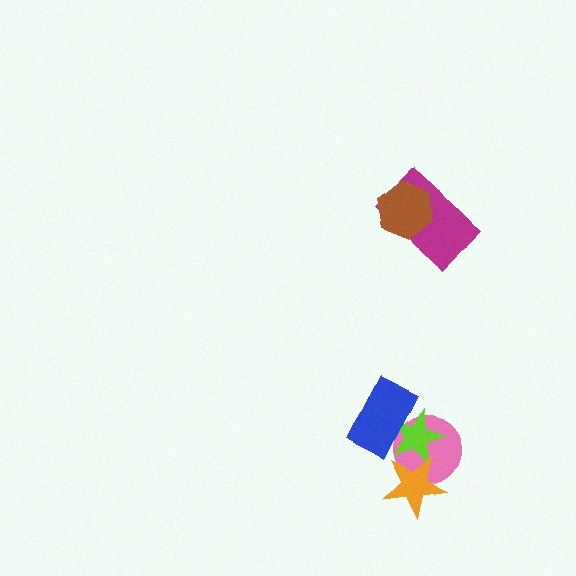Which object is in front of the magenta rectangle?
The brown hexagon is in front of the magenta rectangle.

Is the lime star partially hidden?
Yes, it is partially covered by another shape.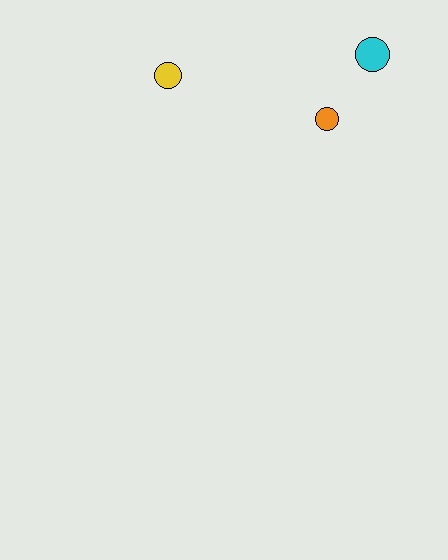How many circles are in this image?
There are 3 circles.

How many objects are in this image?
There are 3 objects.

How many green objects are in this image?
There are no green objects.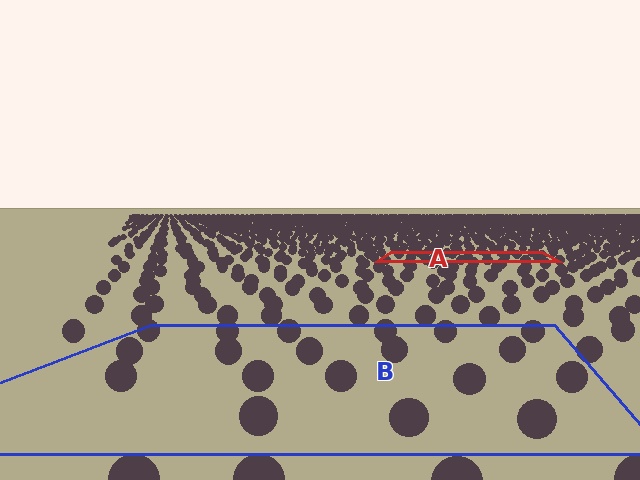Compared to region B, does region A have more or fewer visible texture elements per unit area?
Region A has more texture elements per unit area — they are packed more densely because it is farther away.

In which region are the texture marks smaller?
The texture marks are smaller in region A, because it is farther away.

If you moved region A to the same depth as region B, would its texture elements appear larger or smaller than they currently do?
They would appear larger. At a closer depth, the same texture elements are projected at a bigger on-screen size.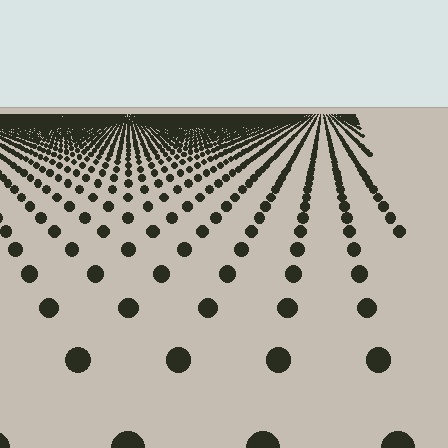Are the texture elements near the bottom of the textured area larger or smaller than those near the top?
Larger. Near the bottom, elements are closer to the viewer and appear at a bigger on-screen size.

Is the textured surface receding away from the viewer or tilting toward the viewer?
The surface is receding away from the viewer. Texture elements get smaller and denser toward the top.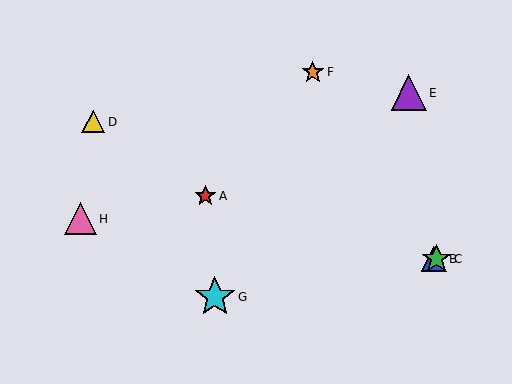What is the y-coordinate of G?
Object G is at y≈297.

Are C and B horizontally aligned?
Yes, both are at y≈259.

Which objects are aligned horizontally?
Objects B, C are aligned horizontally.